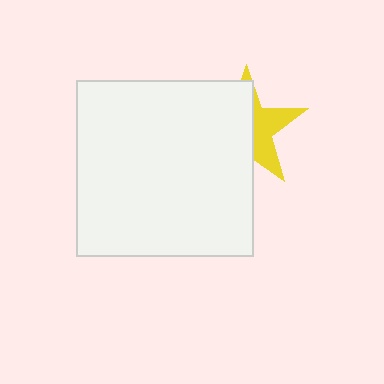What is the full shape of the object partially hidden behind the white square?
The partially hidden object is a yellow star.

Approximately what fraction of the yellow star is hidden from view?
Roughly 60% of the yellow star is hidden behind the white square.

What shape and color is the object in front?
The object in front is a white square.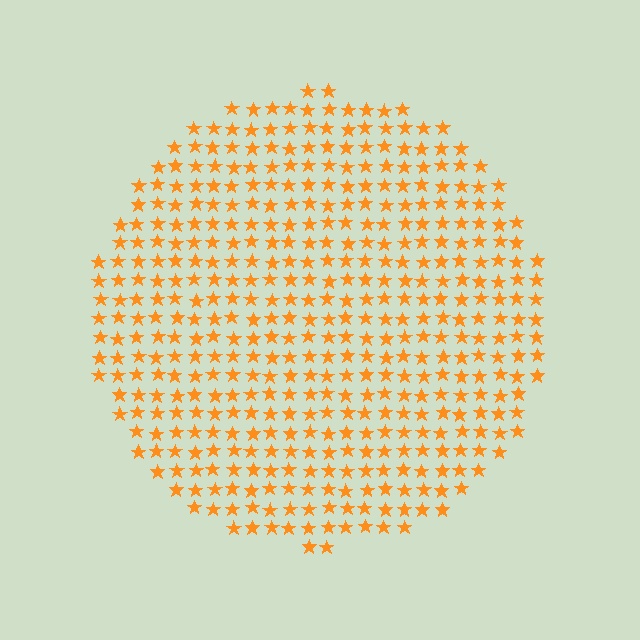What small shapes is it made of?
It is made of small stars.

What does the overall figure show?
The overall figure shows a circle.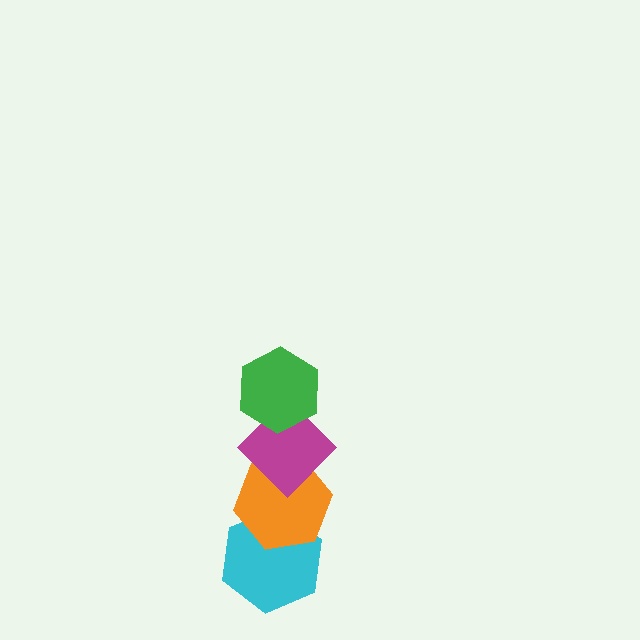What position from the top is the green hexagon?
The green hexagon is 1st from the top.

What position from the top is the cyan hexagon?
The cyan hexagon is 4th from the top.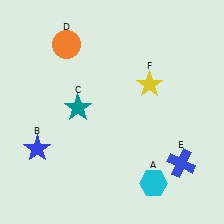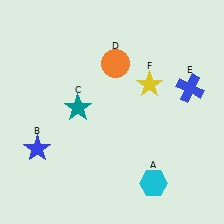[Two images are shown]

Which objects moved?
The objects that moved are: the orange circle (D), the blue cross (E).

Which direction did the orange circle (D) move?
The orange circle (D) moved right.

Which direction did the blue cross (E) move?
The blue cross (E) moved up.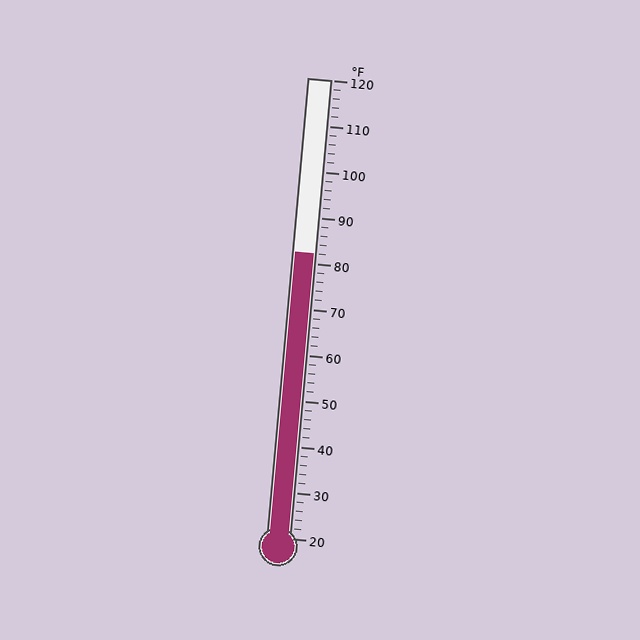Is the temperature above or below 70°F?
The temperature is above 70°F.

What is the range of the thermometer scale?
The thermometer scale ranges from 20°F to 120°F.